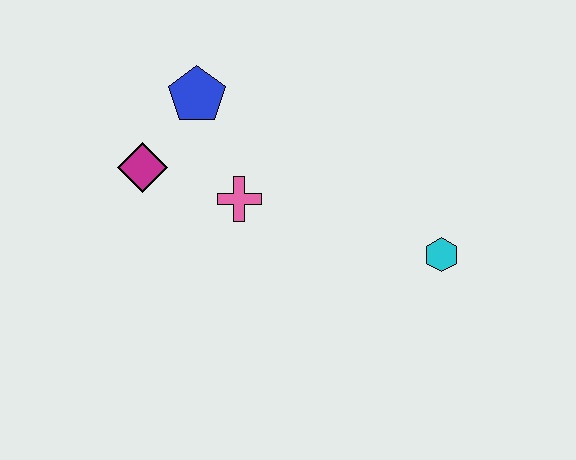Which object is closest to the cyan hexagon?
The pink cross is closest to the cyan hexagon.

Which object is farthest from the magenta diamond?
The cyan hexagon is farthest from the magenta diamond.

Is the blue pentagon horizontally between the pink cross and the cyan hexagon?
No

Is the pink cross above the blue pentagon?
No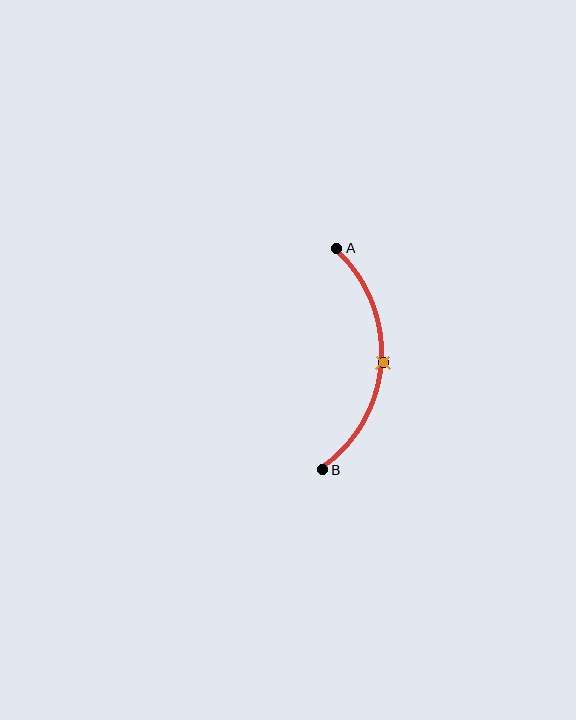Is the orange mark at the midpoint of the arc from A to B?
Yes. The orange mark lies on the arc at equal arc-length from both A and B — it is the arc midpoint.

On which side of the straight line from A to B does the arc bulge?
The arc bulges to the right of the straight line connecting A and B.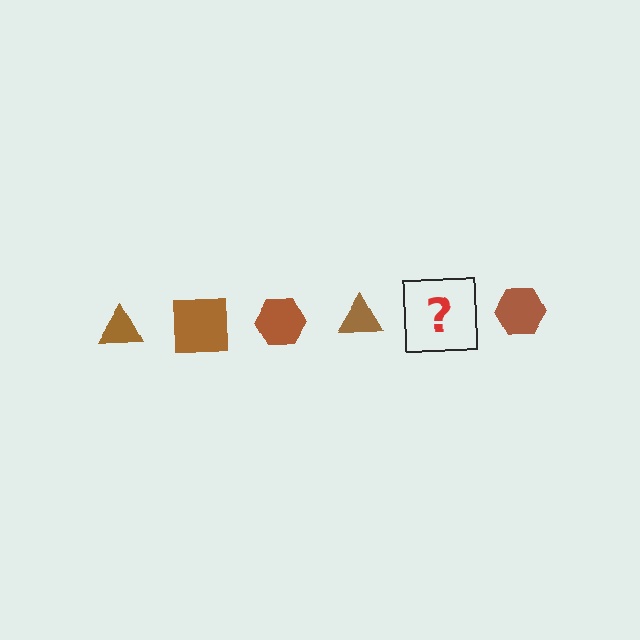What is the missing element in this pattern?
The missing element is a brown square.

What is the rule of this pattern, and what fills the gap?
The rule is that the pattern cycles through triangle, square, hexagon shapes in brown. The gap should be filled with a brown square.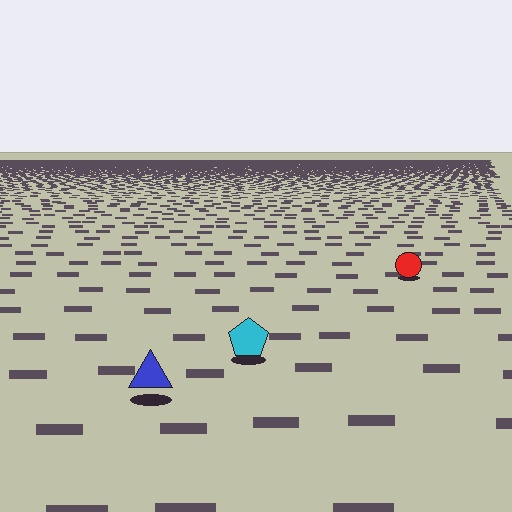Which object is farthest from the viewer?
The red circle is farthest from the viewer. It appears smaller and the ground texture around it is denser.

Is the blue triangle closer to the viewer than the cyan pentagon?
Yes. The blue triangle is closer — you can tell from the texture gradient: the ground texture is coarser near it.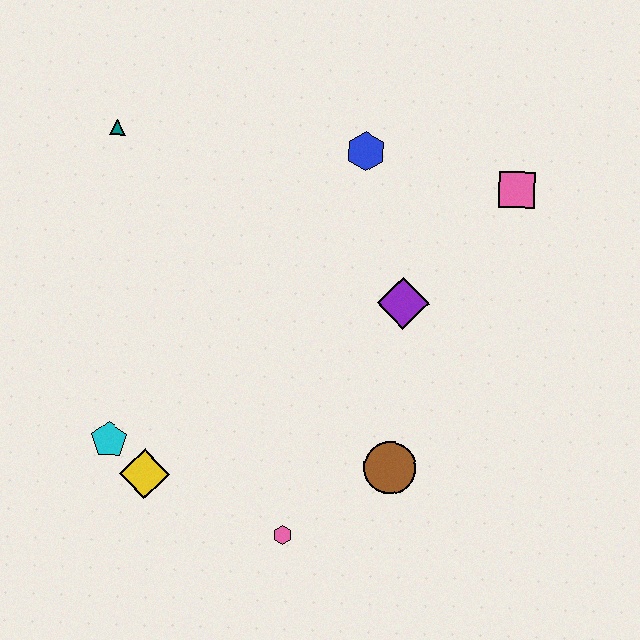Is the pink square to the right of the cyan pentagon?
Yes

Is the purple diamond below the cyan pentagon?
No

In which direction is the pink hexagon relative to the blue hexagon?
The pink hexagon is below the blue hexagon.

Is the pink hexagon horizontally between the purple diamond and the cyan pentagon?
Yes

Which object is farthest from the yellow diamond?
The pink square is farthest from the yellow diamond.